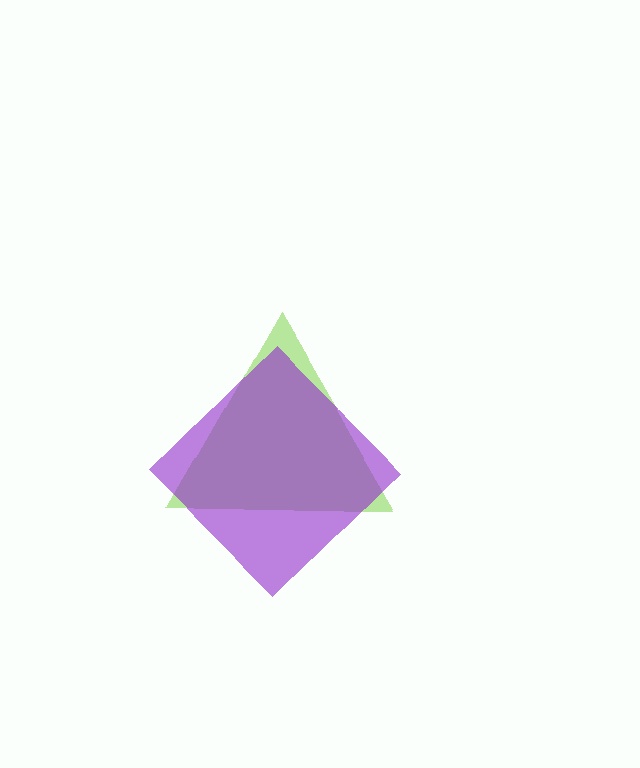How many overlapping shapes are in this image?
There are 2 overlapping shapes in the image.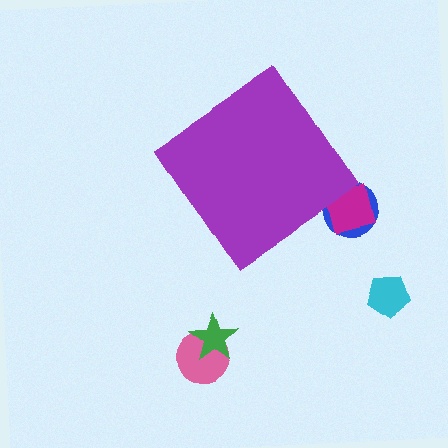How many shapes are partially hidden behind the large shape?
2 shapes are partially hidden.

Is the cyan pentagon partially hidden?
No, the cyan pentagon is fully visible.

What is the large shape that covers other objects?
A purple diamond.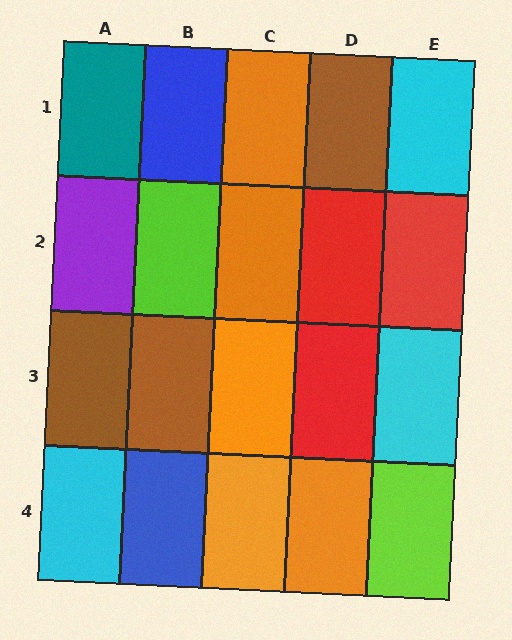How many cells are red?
3 cells are red.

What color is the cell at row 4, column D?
Orange.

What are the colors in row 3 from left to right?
Brown, brown, orange, red, cyan.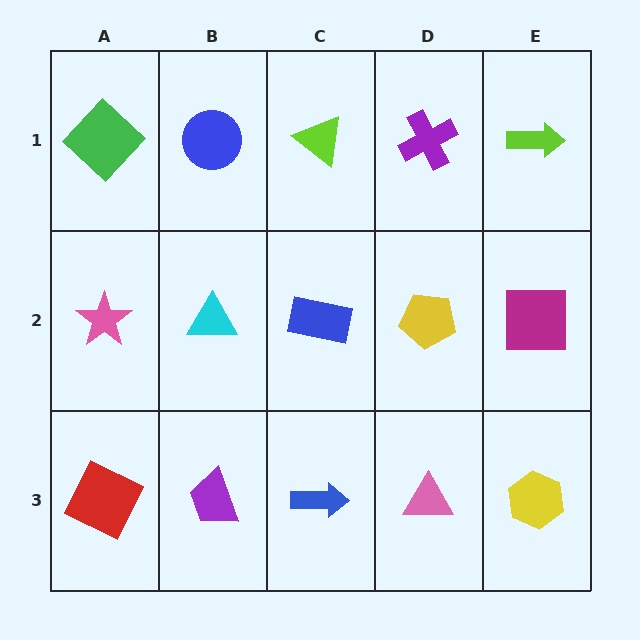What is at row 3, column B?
A purple trapezoid.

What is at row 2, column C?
A blue rectangle.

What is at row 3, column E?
A yellow hexagon.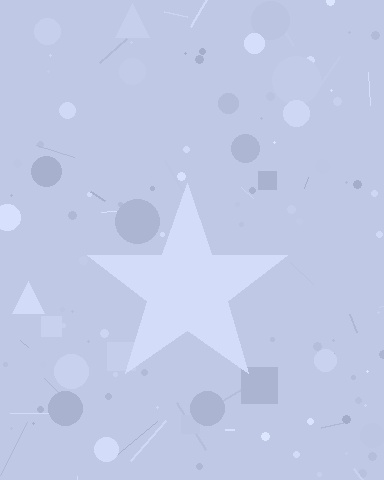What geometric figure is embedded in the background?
A star is embedded in the background.